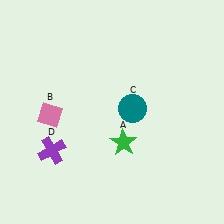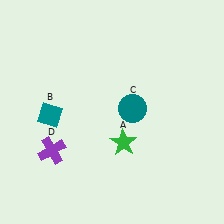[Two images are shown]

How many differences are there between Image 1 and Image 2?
There is 1 difference between the two images.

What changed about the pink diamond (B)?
In Image 1, B is pink. In Image 2, it changed to teal.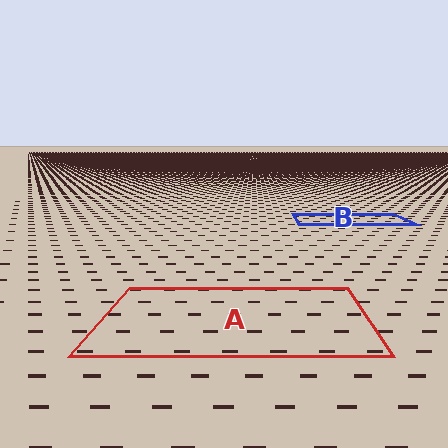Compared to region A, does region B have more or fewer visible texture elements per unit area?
Region B has more texture elements per unit area — they are packed more densely because it is farther away.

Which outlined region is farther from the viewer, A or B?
Region B is farther from the viewer — the texture elements inside it appear smaller and more densely packed.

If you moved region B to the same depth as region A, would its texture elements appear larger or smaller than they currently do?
They would appear larger. At a closer depth, the same texture elements are projected at a bigger on-screen size.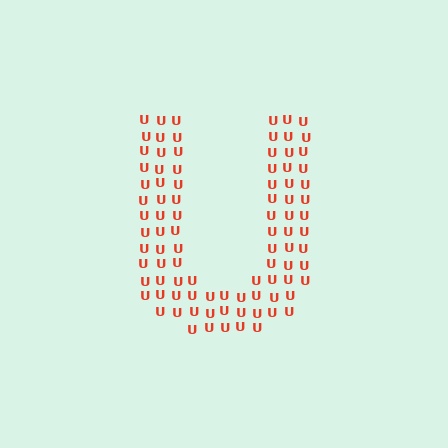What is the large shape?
The large shape is the letter U.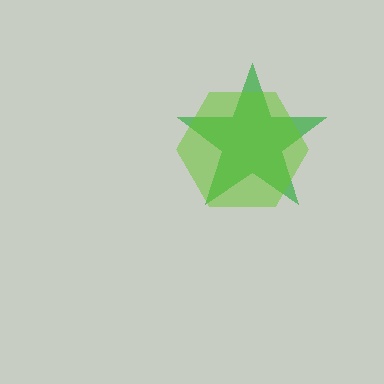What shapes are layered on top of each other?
The layered shapes are: a green star, a lime hexagon.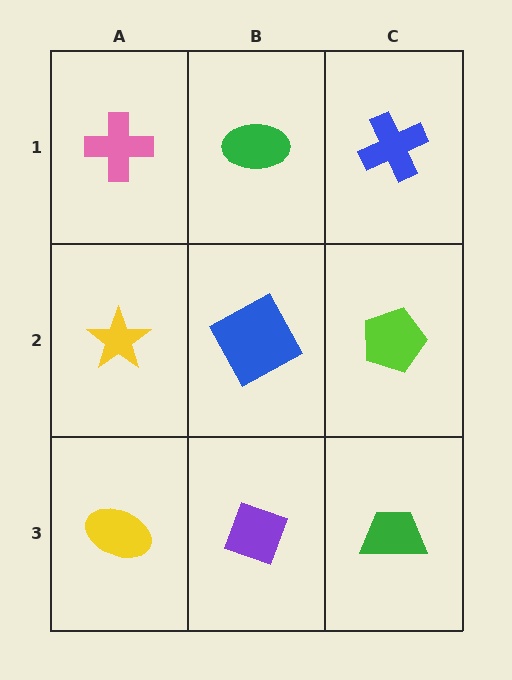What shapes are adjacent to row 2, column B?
A green ellipse (row 1, column B), a purple diamond (row 3, column B), a yellow star (row 2, column A), a lime pentagon (row 2, column C).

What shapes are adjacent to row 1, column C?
A lime pentagon (row 2, column C), a green ellipse (row 1, column B).